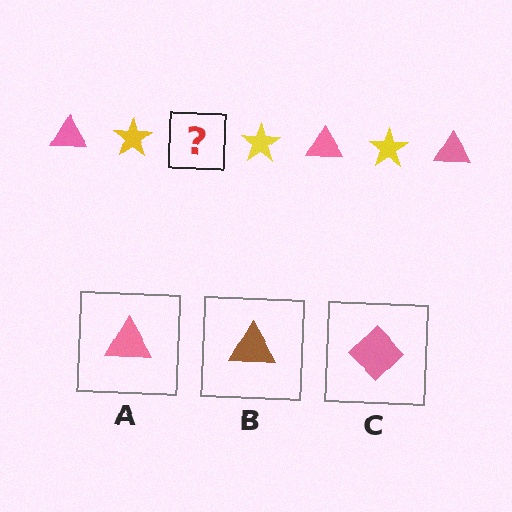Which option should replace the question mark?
Option A.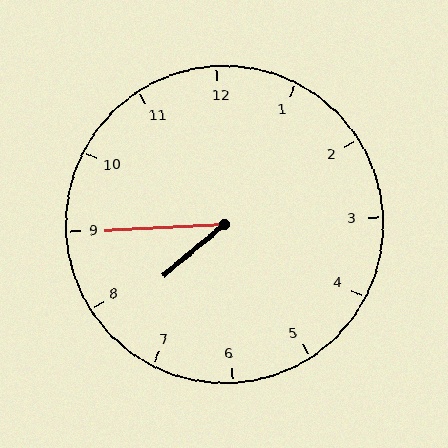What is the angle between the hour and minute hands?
Approximately 38 degrees.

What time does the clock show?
7:45.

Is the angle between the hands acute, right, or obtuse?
It is acute.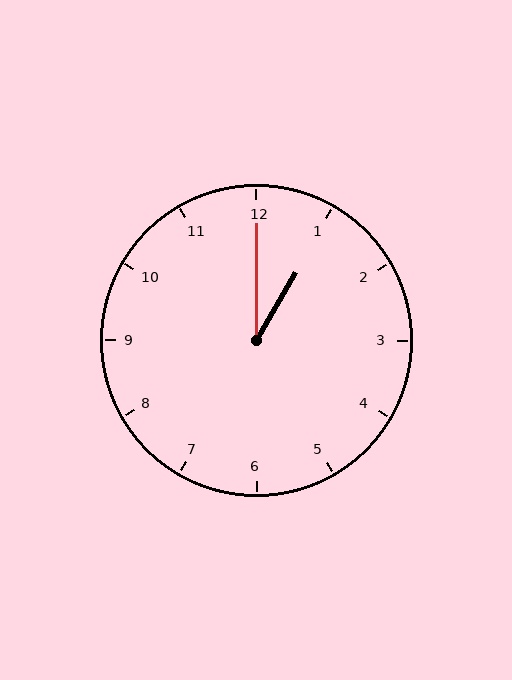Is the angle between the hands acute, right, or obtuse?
It is acute.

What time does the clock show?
1:00.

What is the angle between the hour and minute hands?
Approximately 30 degrees.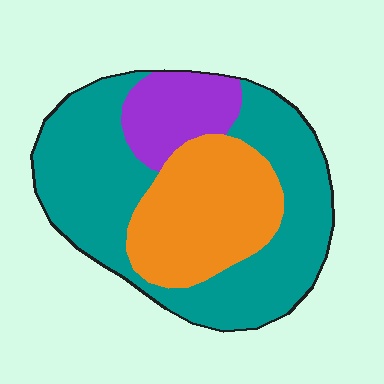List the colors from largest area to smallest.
From largest to smallest: teal, orange, purple.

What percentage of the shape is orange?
Orange covers roughly 30% of the shape.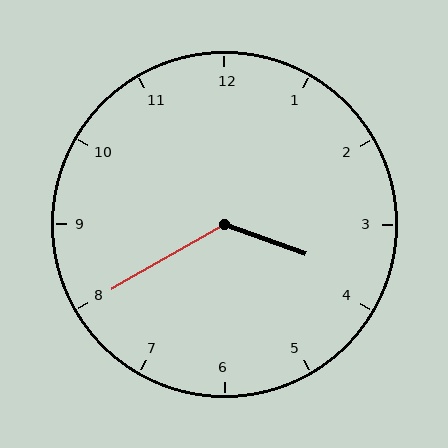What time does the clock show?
3:40.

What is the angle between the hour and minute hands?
Approximately 130 degrees.